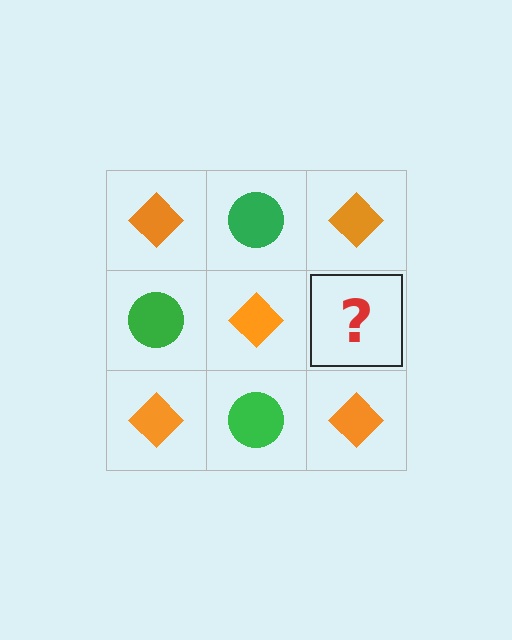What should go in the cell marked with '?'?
The missing cell should contain a green circle.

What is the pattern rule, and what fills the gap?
The rule is that it alternates orange diamond and green circle in a checkerboard pattern. The gap should be filled with a green circle.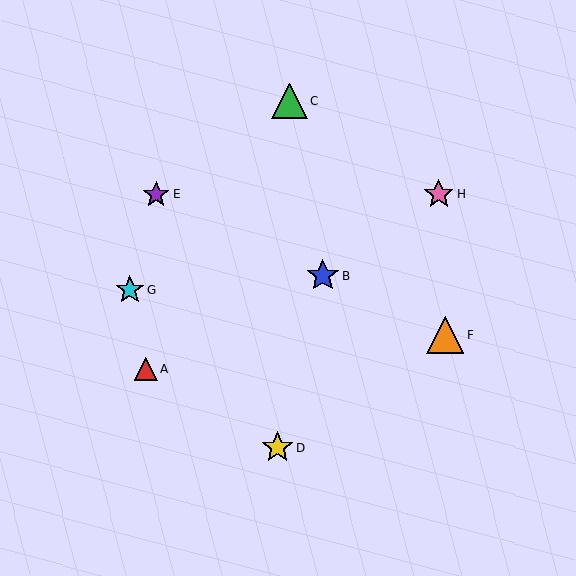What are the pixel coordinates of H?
Object H is at (439, 195).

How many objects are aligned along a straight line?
3 objects (B, E, F) are aligned along a straight line.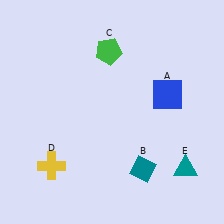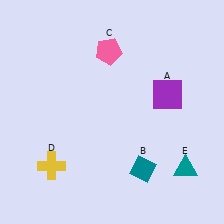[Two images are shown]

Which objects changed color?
A changed from blue to purple. C changed from green to pink.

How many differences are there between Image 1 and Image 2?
There are 2 differences between the two images.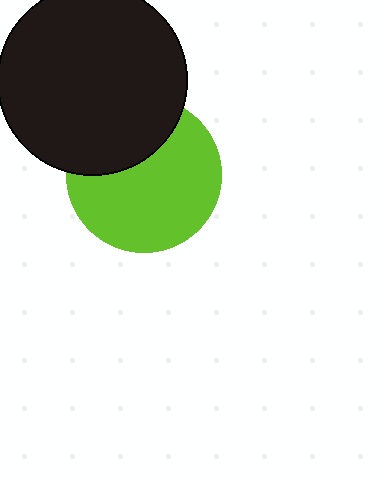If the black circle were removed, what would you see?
You would see the complete lime circle.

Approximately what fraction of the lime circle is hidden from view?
Roughly 32% of the lime circle is hidden behind the black circle.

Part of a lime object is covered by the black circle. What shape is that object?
It is a circle.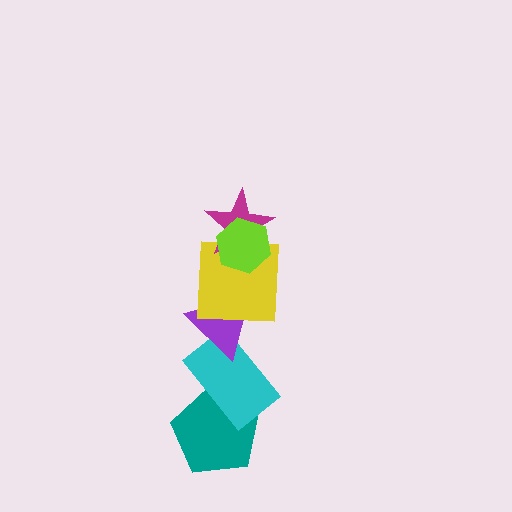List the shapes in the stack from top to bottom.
From top to bottom: the lime hexagon, the magenta star, the yellow square, the purple triangle, the cyan rectangle, the teal pentagon.